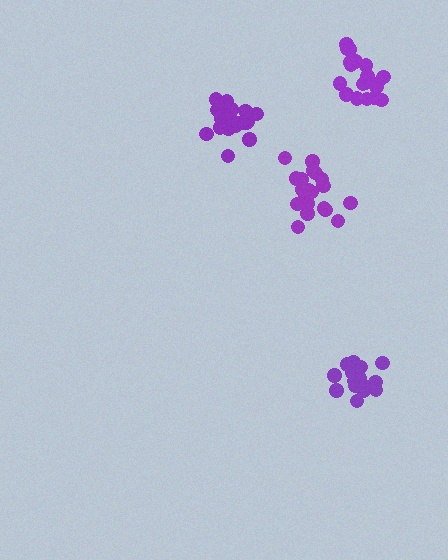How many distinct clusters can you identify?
There are 4 distinct clusters.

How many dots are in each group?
Group 1: 21 dots, Group 2: 21 dots, Group 3: 21 dots, Group 4: 19 dots (82 total).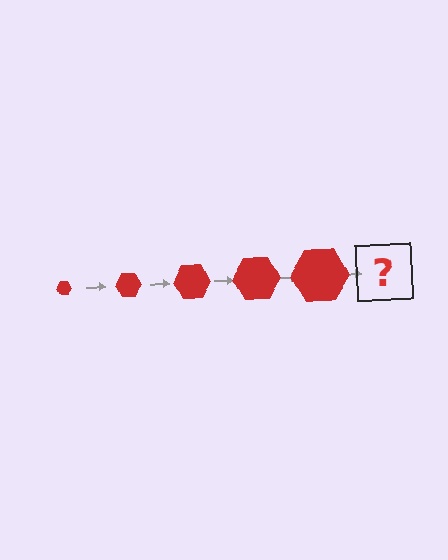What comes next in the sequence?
The next element should be a red hexagon, larger than the previous one.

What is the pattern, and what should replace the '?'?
The pattern is that the hexagon gets progressively larger each step. The '?' should be a red hexagon, larger than the previous one.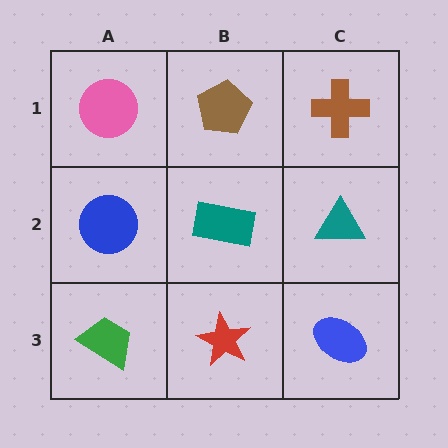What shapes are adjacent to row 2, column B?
A brown pentagon (row 1, column B), a red star (row 3, column B), a blue circle (row 2, column A), a teal triangle (row 2, column C).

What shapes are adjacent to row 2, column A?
A pink circle (row 1, column A), a green trapezoid (row 3, column A), a teal rectangle (row 2, column B).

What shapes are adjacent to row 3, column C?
A teal triangle (row 2, column C), a red star (row 3, column B).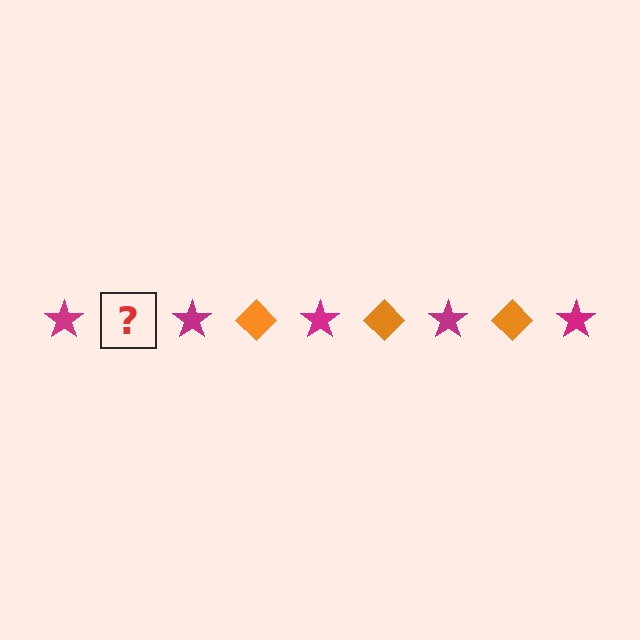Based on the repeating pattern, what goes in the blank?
The blank should be an orange diamond.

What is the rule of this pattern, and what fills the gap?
The rule is that the pattern alternates between magenta star and orange diamond. The gap should be filled with an orange diamond.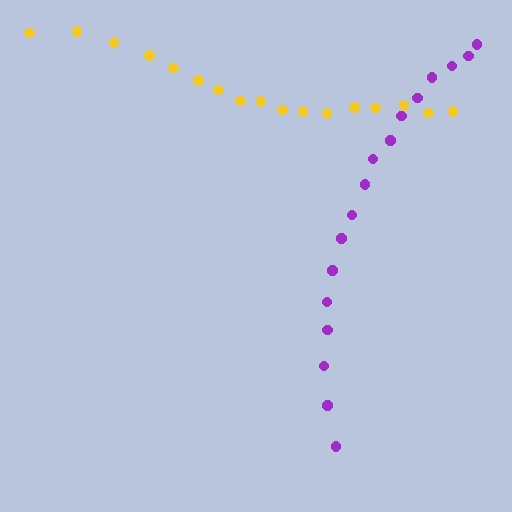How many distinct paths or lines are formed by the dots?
There are 2 distinct paths.